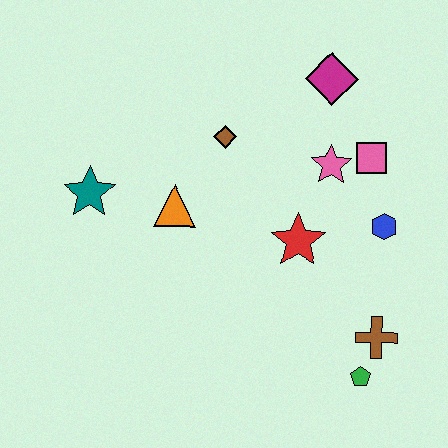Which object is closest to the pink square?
The pink star is closest to the pink square.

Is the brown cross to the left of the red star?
No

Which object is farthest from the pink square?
The teal star is farthest from the pink square.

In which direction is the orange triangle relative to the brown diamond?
The orange triangle is below the brown diamond.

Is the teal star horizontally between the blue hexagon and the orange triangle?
No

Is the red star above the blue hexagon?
No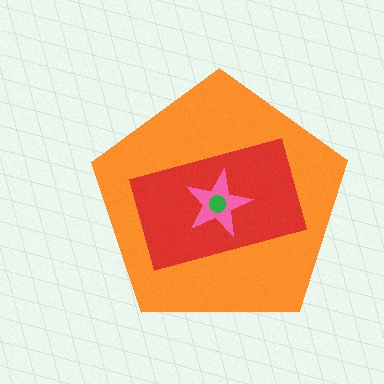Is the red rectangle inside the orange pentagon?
Yes.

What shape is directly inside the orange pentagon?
The red rectangle.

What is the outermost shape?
The orange pentagon.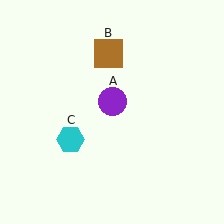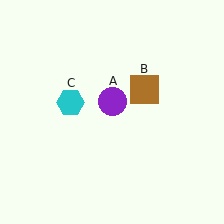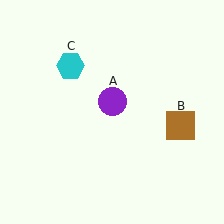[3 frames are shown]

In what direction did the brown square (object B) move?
The brown square (object B) moved down and to the right.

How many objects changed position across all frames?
2 objects changed position: brown square (object B), cyan hexagon (object C).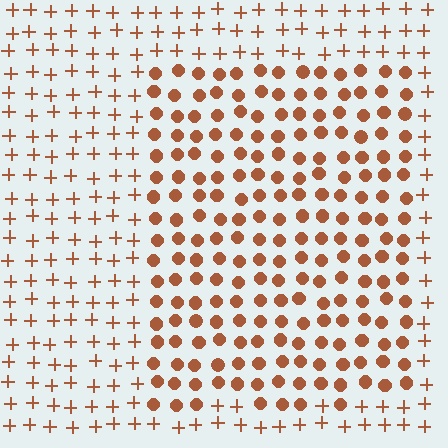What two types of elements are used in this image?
The image uses circles inside the rectangle region and plus signs outside it.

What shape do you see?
I see a rectangle.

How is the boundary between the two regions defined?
The boundary is defined by a change in element shape: circles inside vs. plus signs outside. All elements share the same color and spacing.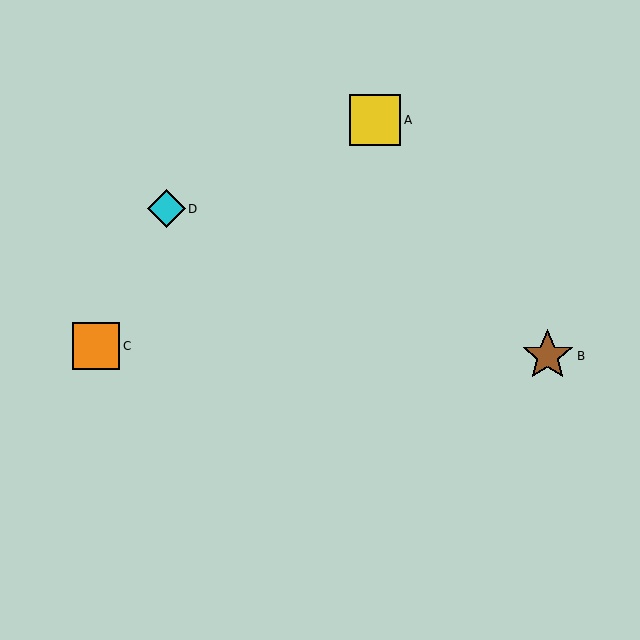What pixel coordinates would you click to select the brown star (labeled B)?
Click at (548, 356) to select the brown star B.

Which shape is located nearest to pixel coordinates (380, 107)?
The yellow square (labeled A) at (375, 120) is nearest to that location.